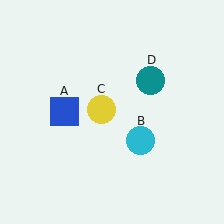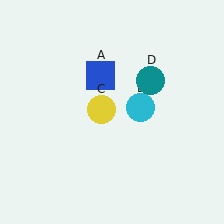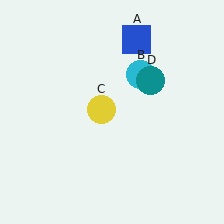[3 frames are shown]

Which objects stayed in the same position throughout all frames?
Yellow circle (object C) and teal circle (object D) remained stationary.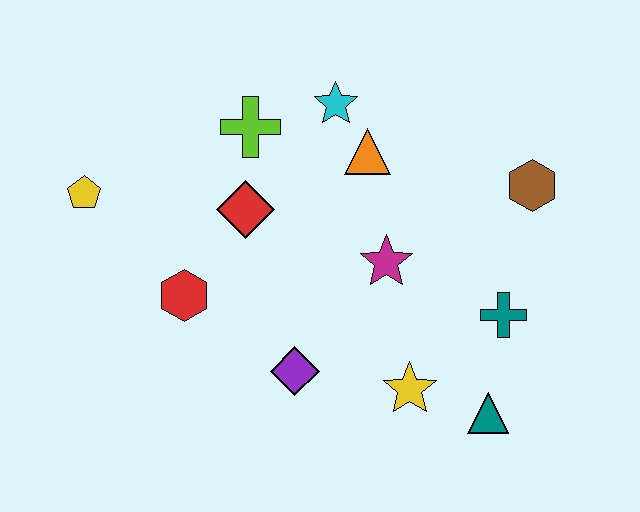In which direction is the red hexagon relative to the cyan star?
The red hexagon is below the cyan star.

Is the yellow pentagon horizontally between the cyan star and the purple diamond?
No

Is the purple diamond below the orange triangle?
Yes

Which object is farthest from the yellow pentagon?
The teal triangle is farthest from the yellow pentagon.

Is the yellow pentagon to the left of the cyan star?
Yes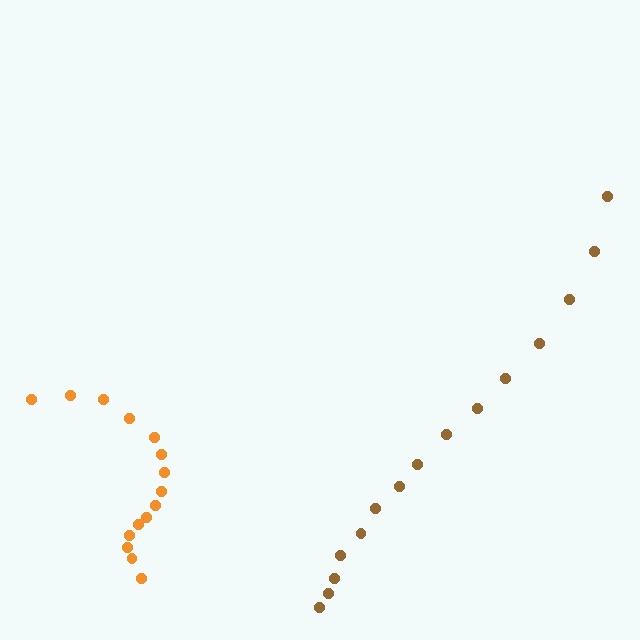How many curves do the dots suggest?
There are 2 distinct paths.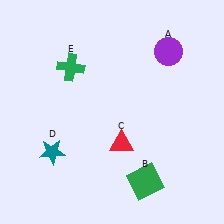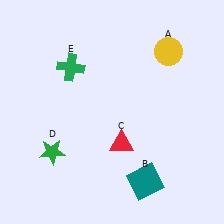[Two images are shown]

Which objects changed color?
A changed from purple to yellow. B changed from green to teal. D changed from teal to green.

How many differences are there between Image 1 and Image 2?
There are 3 differences between the two images.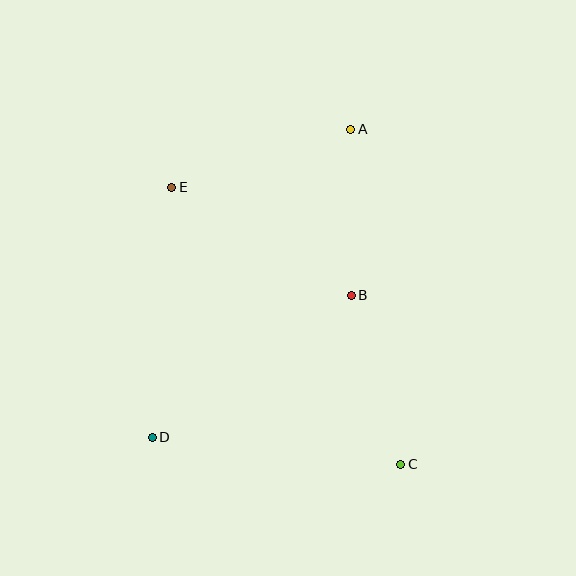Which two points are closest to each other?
Points A and B are closest to each other.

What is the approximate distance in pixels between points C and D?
The distance between C and D is approximately 250 pixels.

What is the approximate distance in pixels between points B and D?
The distance between B and D is approximately 244 pixels.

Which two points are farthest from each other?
Points A and D are farthest from each other.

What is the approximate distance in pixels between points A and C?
The distance between A and C is approximately 339 pixels.